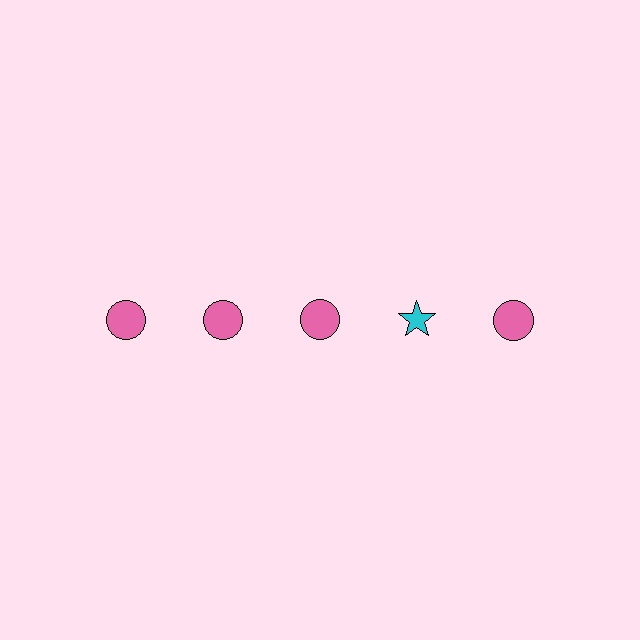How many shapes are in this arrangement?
There are 5 shapes arranged in a grid pattern.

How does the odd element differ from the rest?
It differs in both color (cyan instead of pink) and shape (star instead of circle).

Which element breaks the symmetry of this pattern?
The cyan star in the top row, second from right column breaks the symmetry. All other shapes are pink circles.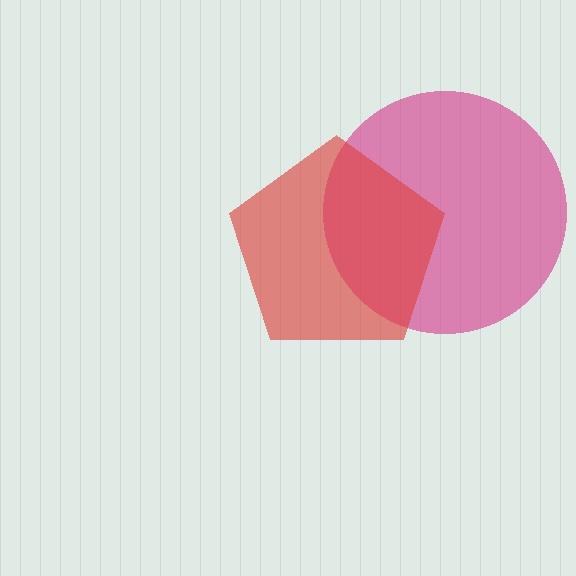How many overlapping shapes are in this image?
There are 2 overlapping shapes in the image.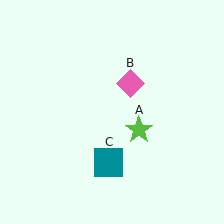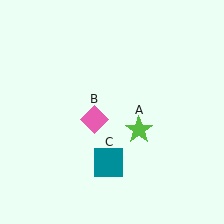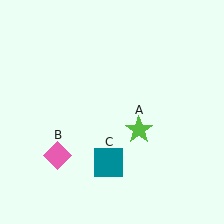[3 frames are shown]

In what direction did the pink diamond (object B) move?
The pink diamond (object B) moved down and to the left.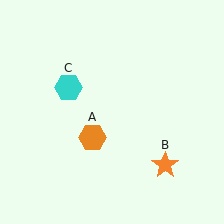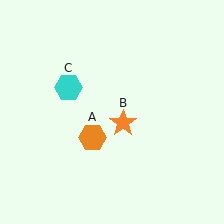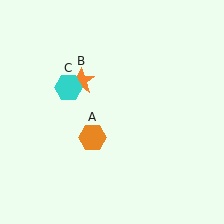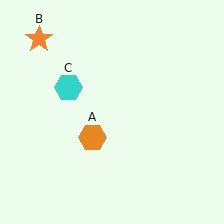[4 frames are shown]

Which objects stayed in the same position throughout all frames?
Orange hexagon (object A) and cyan hexagon (object C) remained stationary.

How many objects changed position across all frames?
1 object changed position: orange star (object B).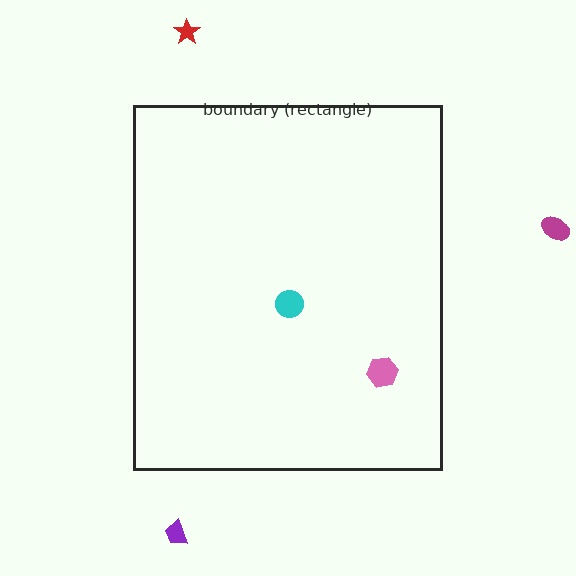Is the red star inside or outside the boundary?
Outside.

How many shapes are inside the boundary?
2 inside, 3 outside.